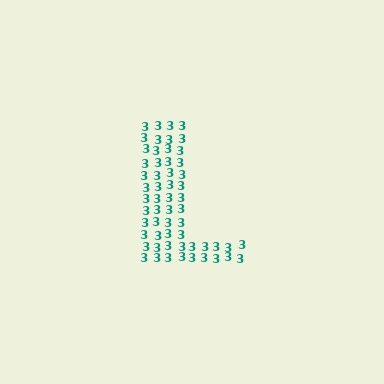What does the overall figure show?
The overall figure shows the letter L.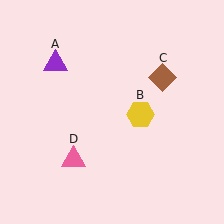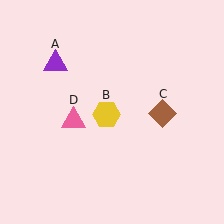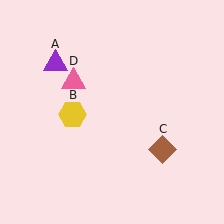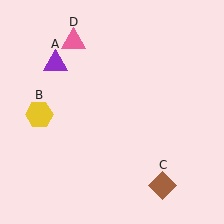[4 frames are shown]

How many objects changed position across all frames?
3 objects changed position: yellow hexagon (object B), brown diamond (object C), pink triangle (object D).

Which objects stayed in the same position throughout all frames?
Purple triangle (object A) remained stationary.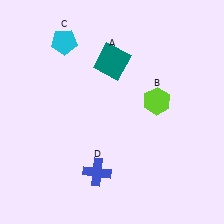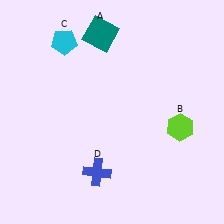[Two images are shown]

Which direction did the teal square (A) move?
The teal square (A) moved up.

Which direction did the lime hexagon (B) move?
The lime hexagon (B) moved down.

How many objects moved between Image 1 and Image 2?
2 objects moved between the two images.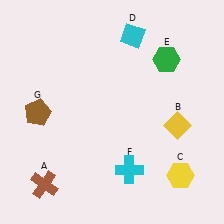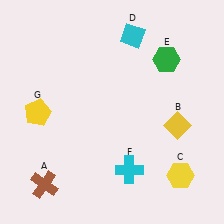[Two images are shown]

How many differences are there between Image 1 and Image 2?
There is 1 difference between the two images.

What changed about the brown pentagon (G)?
In Image 1, G is brown. In Image 2, it changed to yellow.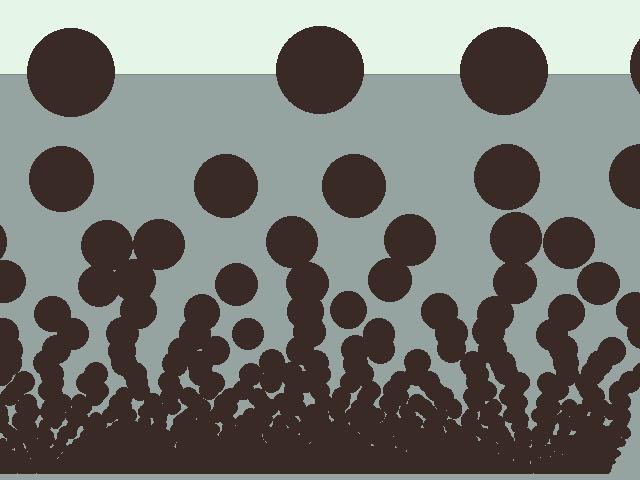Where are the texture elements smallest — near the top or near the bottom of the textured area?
Near the bottom.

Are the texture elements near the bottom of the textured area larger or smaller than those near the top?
Smaller. The gradient is inverted — elements near the bottom are smaller and denser.